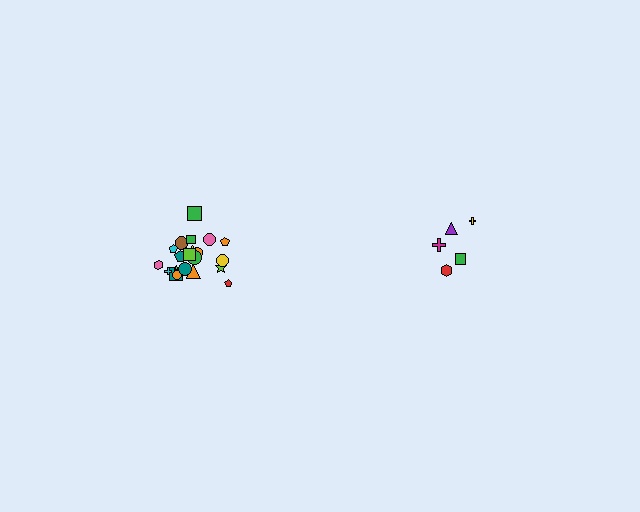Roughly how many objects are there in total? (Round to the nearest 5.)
Roughly 25 objects in total.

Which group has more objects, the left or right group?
The left group.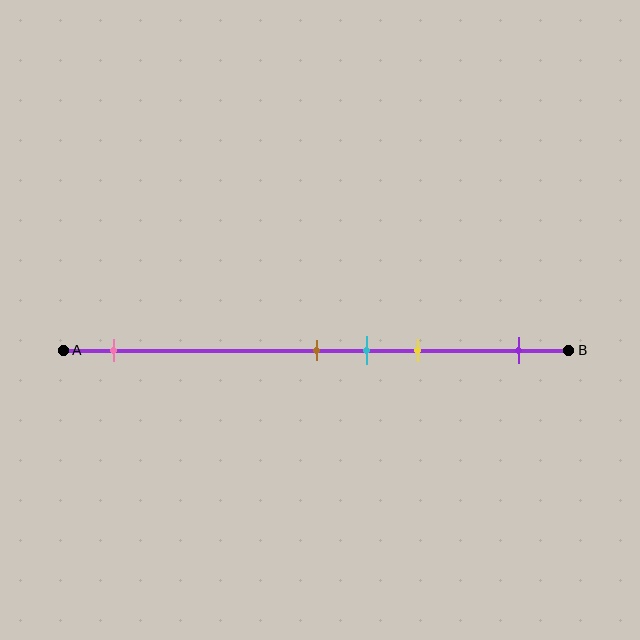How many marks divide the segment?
There are 5 marks dividing the segment.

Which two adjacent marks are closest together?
The brown and cyan marks are the closest adjacent pair.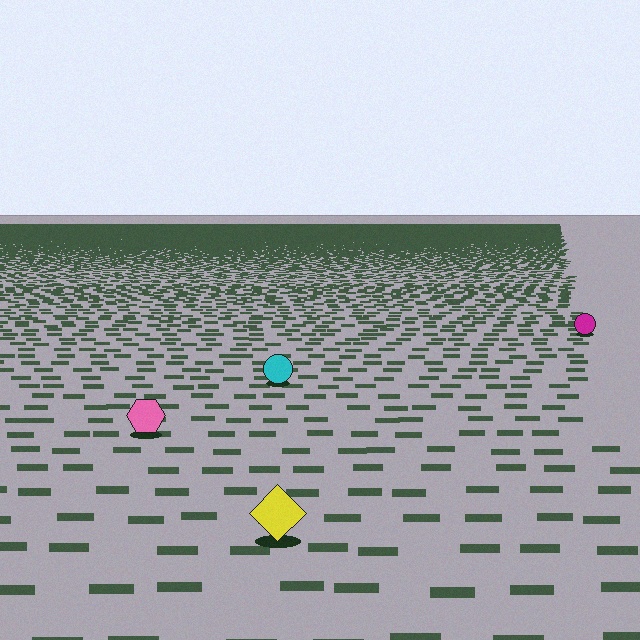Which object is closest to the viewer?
The yellow diamond is closest. The texture marks near it are larger and more spread out.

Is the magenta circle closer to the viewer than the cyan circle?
No. The cyan circle is closer — you can tell from the texture gradient: the ground texture is coarser near it.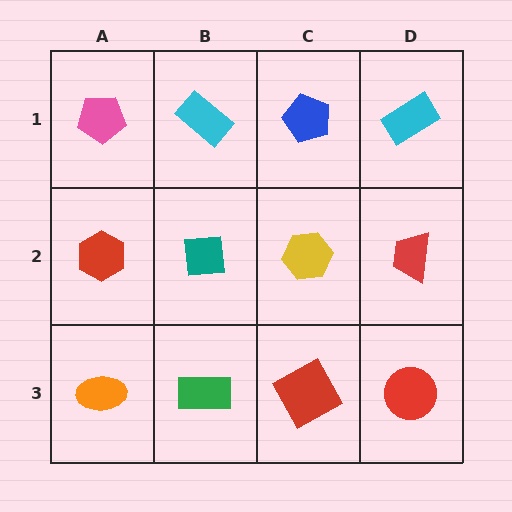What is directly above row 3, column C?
A yellow hexagon.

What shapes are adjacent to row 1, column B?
A teal square (row 2, column B), a pink pentagon (row 1, column A), a blue pentagon (row 1, column C).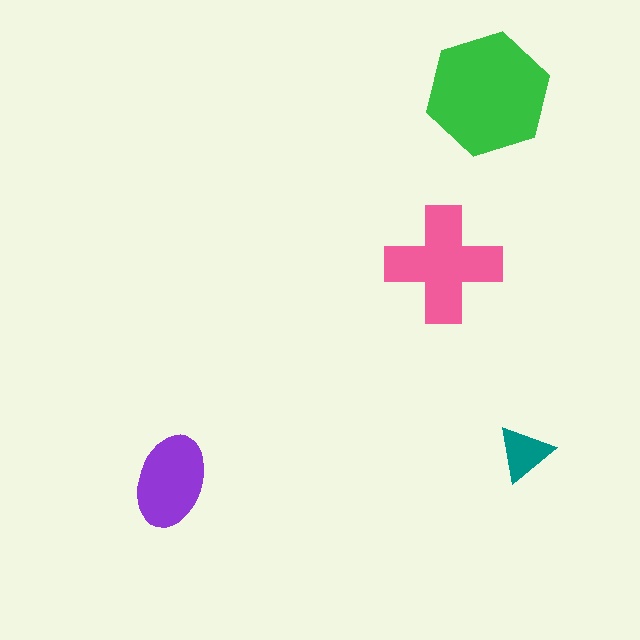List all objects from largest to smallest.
The green hexagon, the pink cross, the purple ellipse, the teal triangle.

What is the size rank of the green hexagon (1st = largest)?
1st.